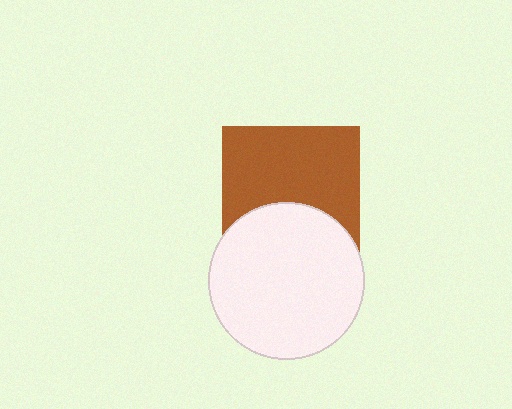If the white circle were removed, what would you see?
You would see the complete brown square.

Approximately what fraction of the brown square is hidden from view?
Roughly 36% of the brown square is hidden behind the white circle.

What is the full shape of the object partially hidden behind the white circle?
The partially hidden object is a brown square.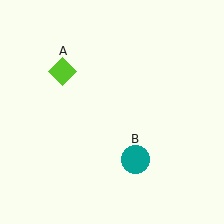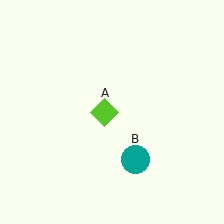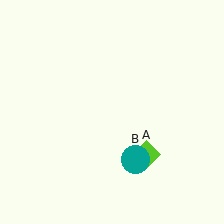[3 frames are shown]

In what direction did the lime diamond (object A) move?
The lime diamond (object A) moved down and to the right.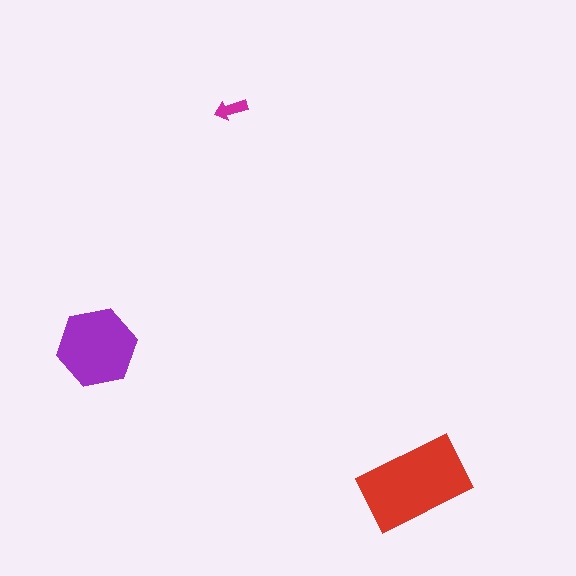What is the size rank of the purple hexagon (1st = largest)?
2nd.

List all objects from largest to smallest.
The red rectangle, the purple hexagon, the magenta arrow.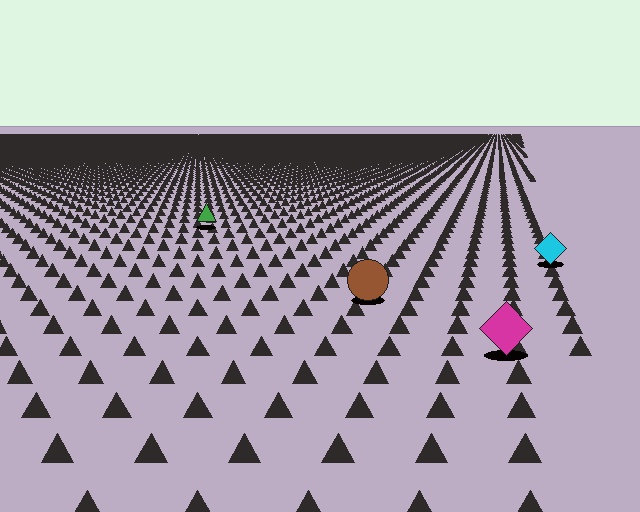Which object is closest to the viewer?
The magenta diamond is closest. The texture marks near it are larger and more spread out.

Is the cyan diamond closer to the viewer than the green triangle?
Yes. The cyan diamond is closer — you can tell from the texture gradient: the ground texture is coarser near it.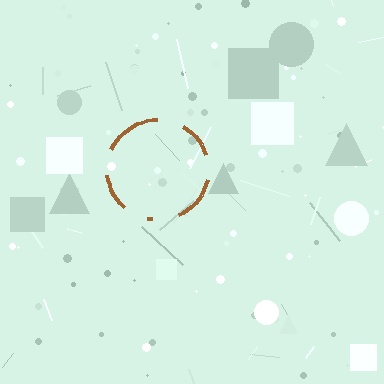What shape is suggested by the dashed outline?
The dashed outline suggests a circle.